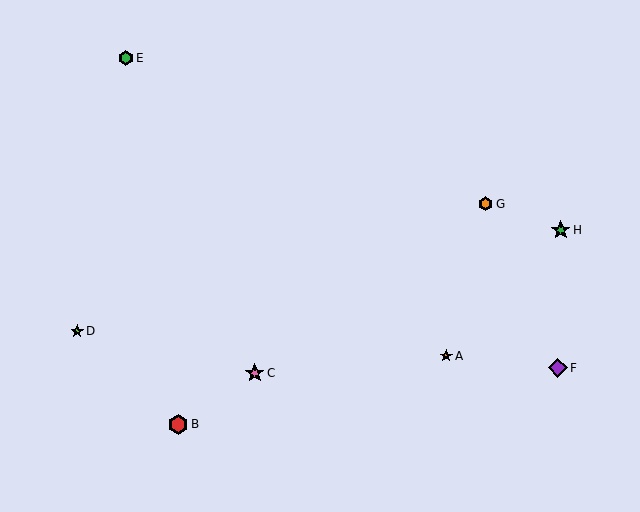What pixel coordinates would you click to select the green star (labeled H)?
Click at (561, 230) to select the green star H.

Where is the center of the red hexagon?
The center of the red hexagon is at (178, 424).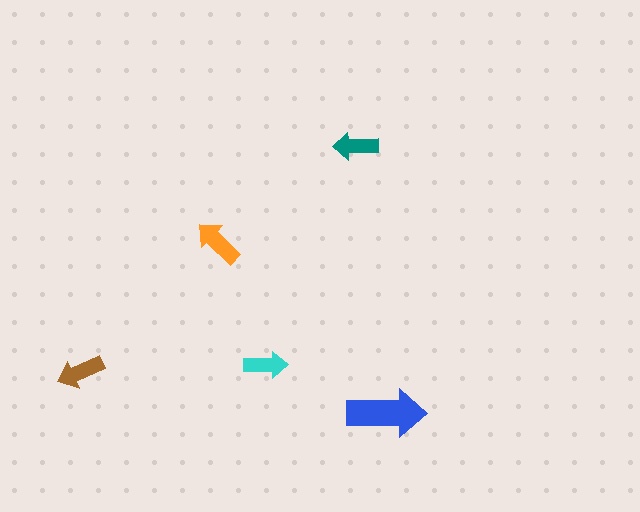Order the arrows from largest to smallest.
the blue one, the orange one, the brown one, the teal one, the cyan one.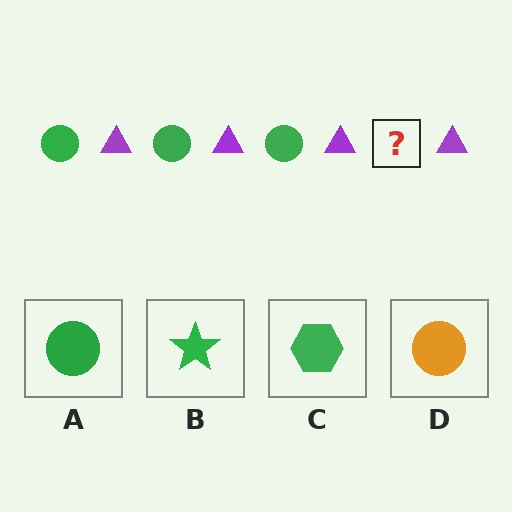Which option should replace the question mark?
Option A.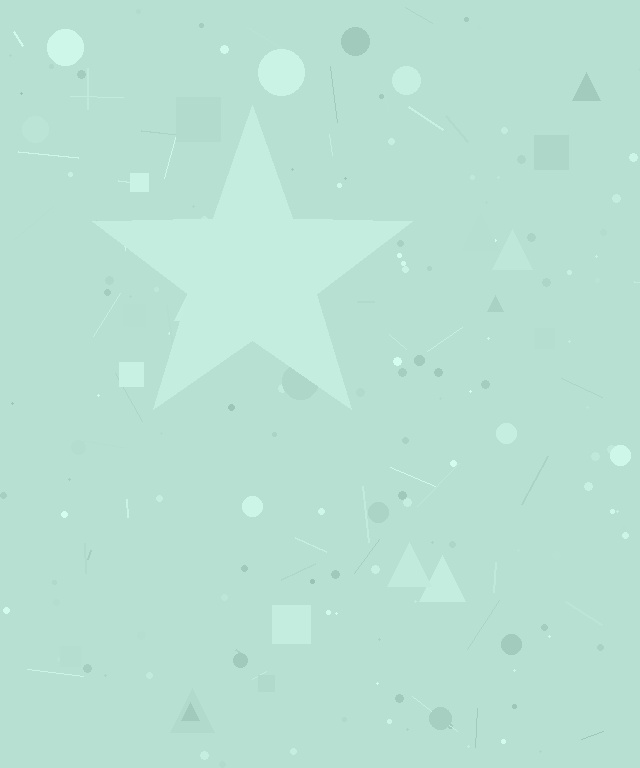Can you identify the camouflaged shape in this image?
The camouflaged shape is a star.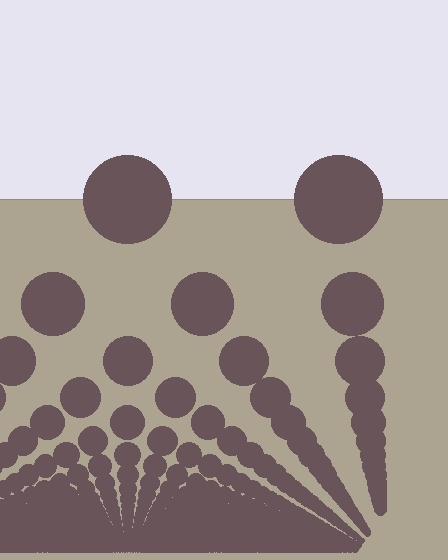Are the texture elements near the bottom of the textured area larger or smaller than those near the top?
Smaller. The gradient is inverted — elements near the bottom are smaller and denser.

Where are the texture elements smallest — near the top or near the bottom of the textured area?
Near the bottom.